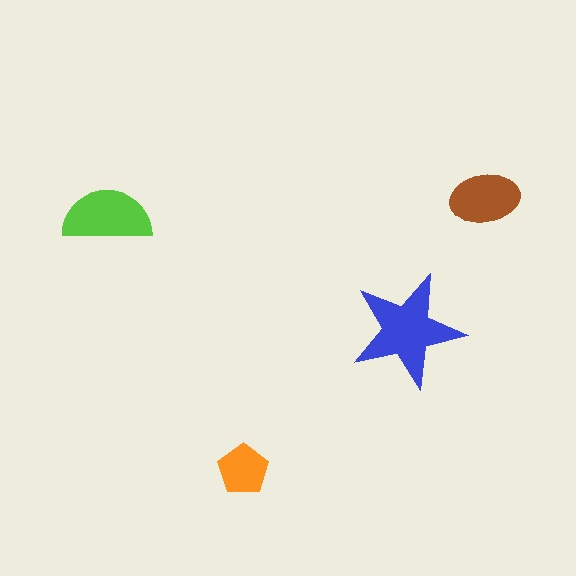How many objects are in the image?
There are 4 objects in the image.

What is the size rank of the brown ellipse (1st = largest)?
3rd.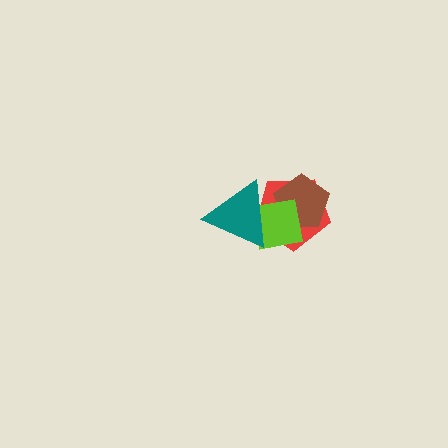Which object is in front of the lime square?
The teal triangle is in front of the lime square.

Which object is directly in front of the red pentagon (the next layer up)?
The brown pentagon is directly in front of the red pentagon.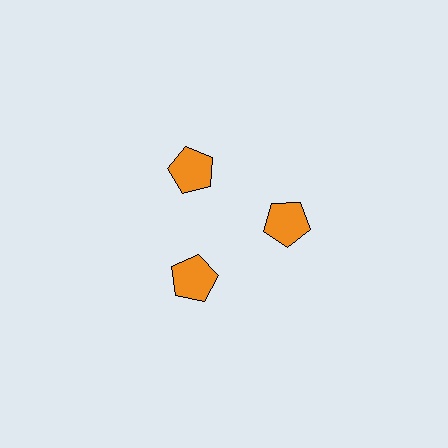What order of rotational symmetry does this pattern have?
This pattern has 3-fold rotational symmetry.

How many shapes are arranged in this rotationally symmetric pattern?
There are 3 shapes, arranged in 3 groups of 1.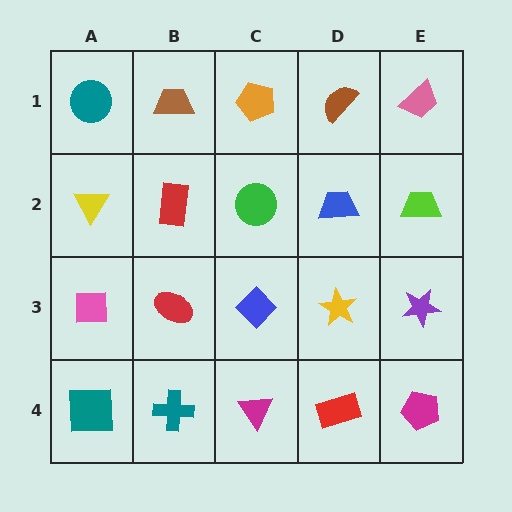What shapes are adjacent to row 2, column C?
An orange pentagon (row 1, column C), a blue diamond (row 3, column C), a red rectangle (row 2, column B), a blue trapezoid (row 2, column D).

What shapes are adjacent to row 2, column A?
A teal circle (row 1, column A), a pink square (row 3, column A), a red rectangle (row 2, column B).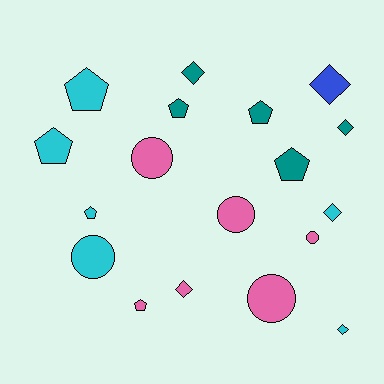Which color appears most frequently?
Cyan, with 6 objects.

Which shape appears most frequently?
Pentagon, with 7 objects.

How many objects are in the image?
There are 18 objects.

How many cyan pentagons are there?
There are 3 cyan pentagons.